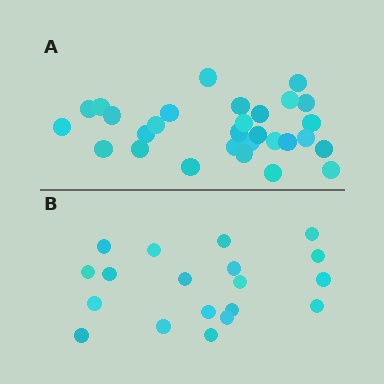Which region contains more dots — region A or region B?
Region A (the top region) has more dots.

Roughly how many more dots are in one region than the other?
Region A has roughly 10 or so more dots than region B.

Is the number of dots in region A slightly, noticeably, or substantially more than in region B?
Region A has substantially more. The ratio is roughly 1.5 to 1.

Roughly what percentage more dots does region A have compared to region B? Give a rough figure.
About 55% more.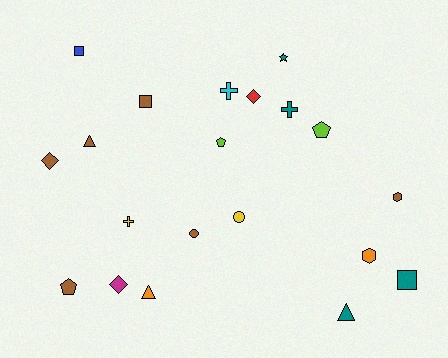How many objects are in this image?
There are 20 objects.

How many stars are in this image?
There is 1 star.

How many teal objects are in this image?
There are 4 teal objects.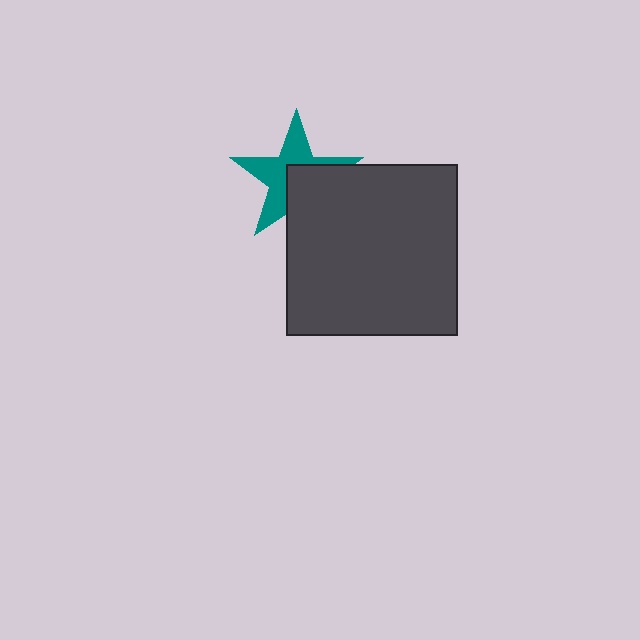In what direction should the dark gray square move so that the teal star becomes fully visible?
The dark gray square should move toward the lower-right. That is the shortest direction to clear the overlap and leave the teal star fully visible.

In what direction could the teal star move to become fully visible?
The teal star could move toward the upper-left. That would shift it out from behind the dark gray square entirely.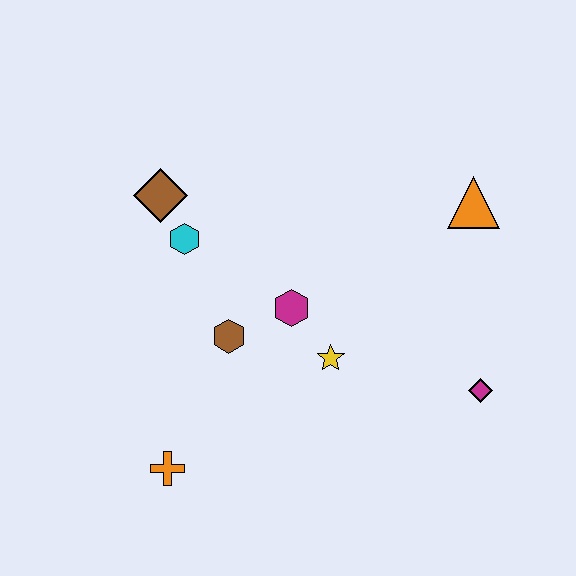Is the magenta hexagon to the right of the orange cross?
Yes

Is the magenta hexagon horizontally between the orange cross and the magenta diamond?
Yes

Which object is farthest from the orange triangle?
The orange cross is farthest from the orange triangle.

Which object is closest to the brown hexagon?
The magenta hexagon is closest to the brown hexagon.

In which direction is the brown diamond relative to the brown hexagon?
The brown diamond is above the brown hexagon.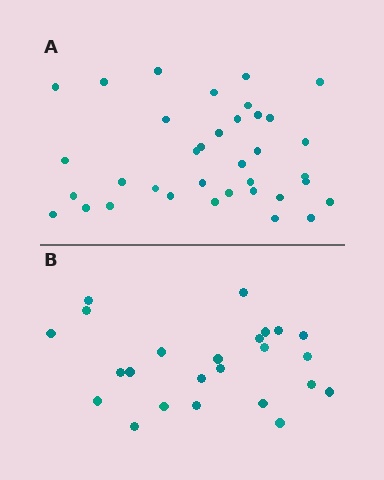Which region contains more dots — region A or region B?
Region A (the top region) has more dots.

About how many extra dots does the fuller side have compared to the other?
Region A has roughly 12 or so more dots than region B.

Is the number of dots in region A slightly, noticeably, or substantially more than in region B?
Region A has substantially more. The ratio is roughly 1.5 to 1.